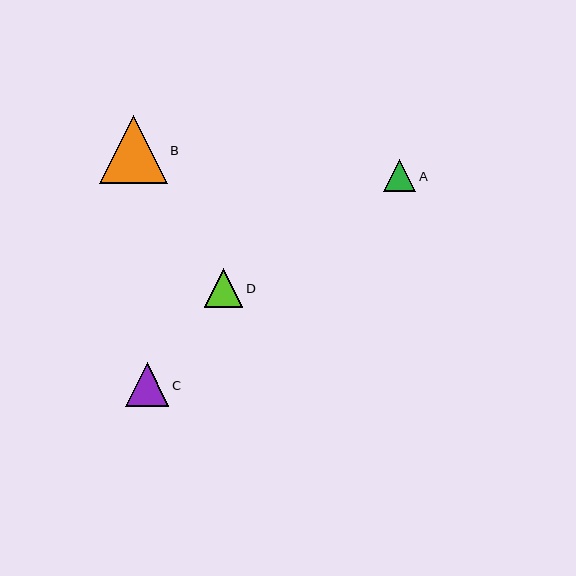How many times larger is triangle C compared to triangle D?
Triangle C is approximately 1.1 times the size of triangle D.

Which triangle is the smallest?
Triangle A is the smallest with a size of approximately 33 pixels.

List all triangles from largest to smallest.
From largest to smallest: B, C, D, A.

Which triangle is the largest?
Triangle B is the largest with a size of approximately 67 pixels.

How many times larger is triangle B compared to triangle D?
Triangle B is approximately 1.8 times the size of triangle D.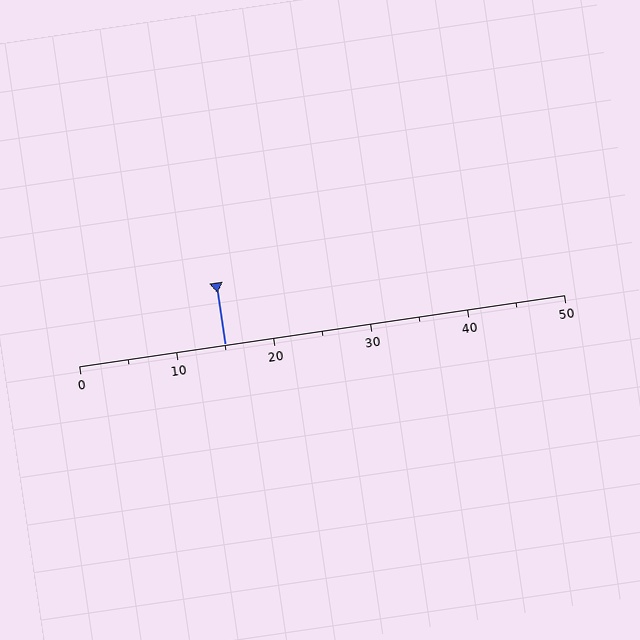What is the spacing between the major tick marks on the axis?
The major ticks are spaced 10 apart.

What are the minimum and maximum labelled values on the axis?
The axis runs from 0 to 50.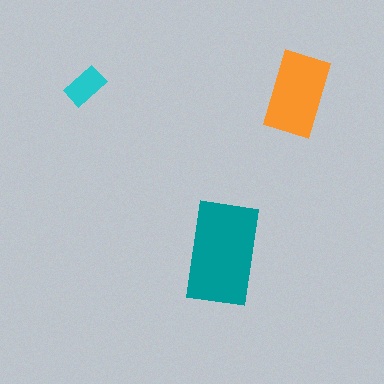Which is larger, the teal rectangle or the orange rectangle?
The teal one.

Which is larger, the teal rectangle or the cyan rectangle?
The teal one.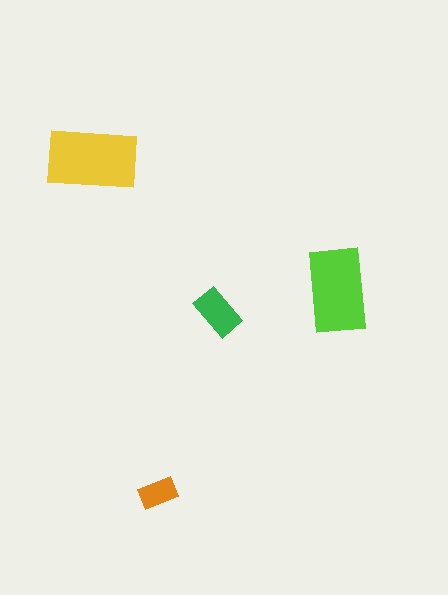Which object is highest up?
The yellow rectangle is topmost.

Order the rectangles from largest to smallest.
the yellow one, the lime one, the green one, the orange one.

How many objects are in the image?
There are 4 objects in the image.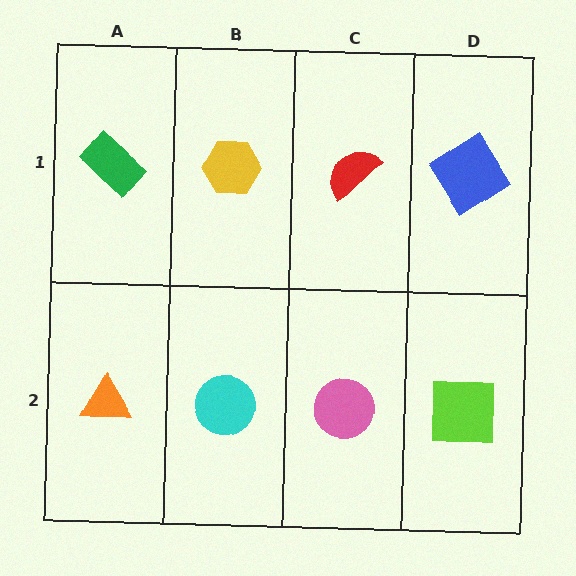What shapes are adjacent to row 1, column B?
A cyan circle (row 2, column B), a green rectangle (row 1, column A), a red semicircle (row 1, column C).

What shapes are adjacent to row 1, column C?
A pink circle (row 2, column C), a yellow hexagon (row 1, column B), a blue diamond (row 1, column D).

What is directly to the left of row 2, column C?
A cyan circle.